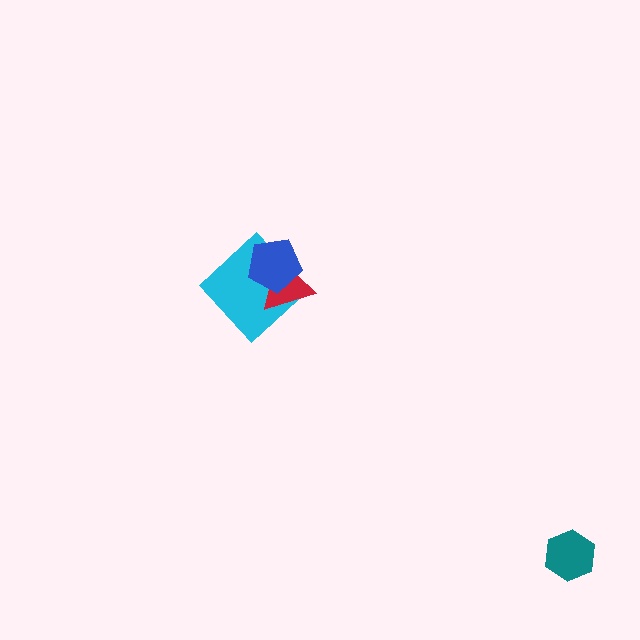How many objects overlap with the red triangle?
2 objects overlap with the red triangle.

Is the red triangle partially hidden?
Yes, it is partially covered by another shape.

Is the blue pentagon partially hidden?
No, no other shape covers it.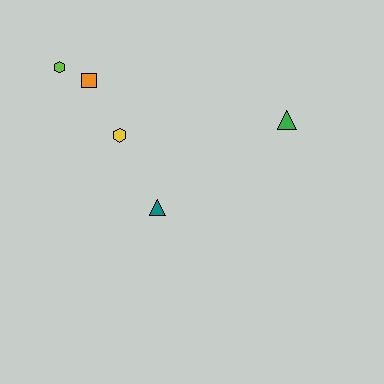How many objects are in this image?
There are 5 objects.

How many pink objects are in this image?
There are no pink objects.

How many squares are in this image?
There is 1 square.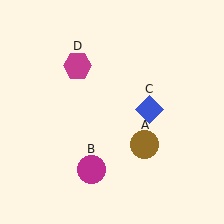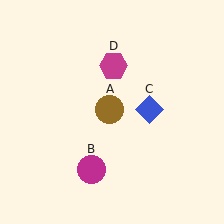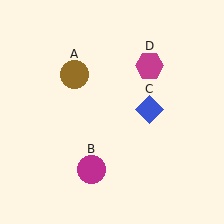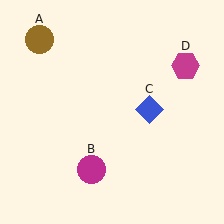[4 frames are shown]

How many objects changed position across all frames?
2 objects changed position: brown circle (object A), magenta hexagon (object D).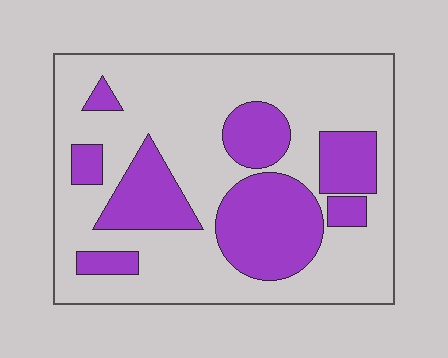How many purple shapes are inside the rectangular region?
8.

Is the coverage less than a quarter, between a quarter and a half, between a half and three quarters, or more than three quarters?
Between a quarter and a half.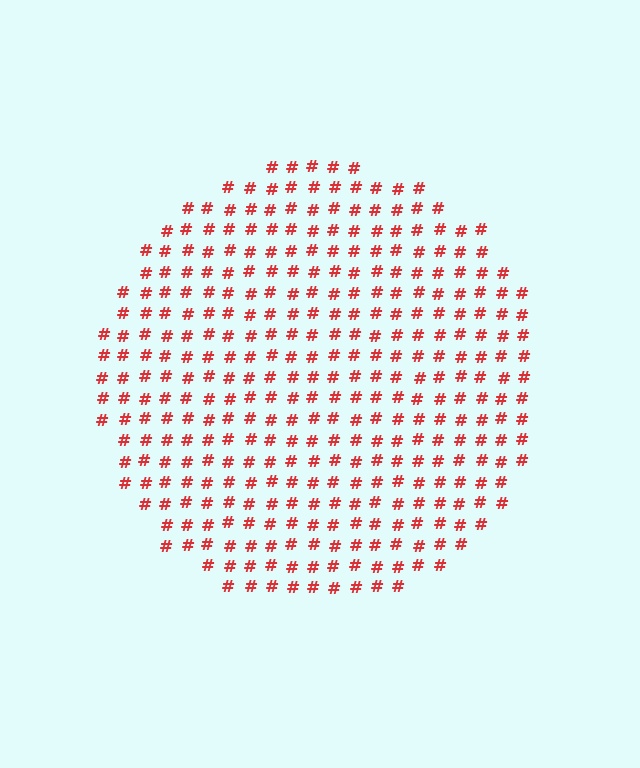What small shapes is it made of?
It is made of small hash symbols.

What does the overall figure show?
The overall figure shows a circle.